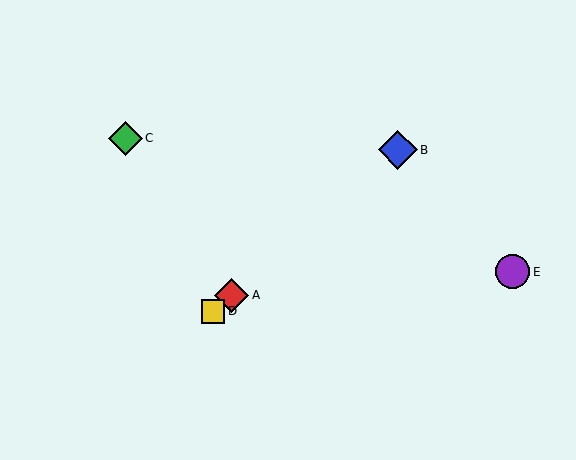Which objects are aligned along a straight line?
Objects A, B, D are aligned along a straight line.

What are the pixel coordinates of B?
Object B is at (398, 150).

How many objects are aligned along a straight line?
3 objects (A, B, D) are aligned along a straight line.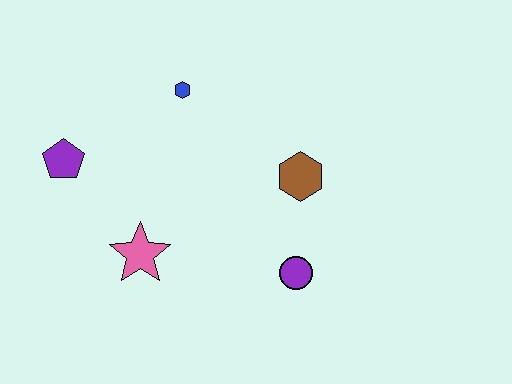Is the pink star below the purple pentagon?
Yes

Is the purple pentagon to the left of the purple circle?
Yes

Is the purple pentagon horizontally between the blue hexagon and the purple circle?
No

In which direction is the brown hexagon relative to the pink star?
The brown hexagon is to the right of the pink star.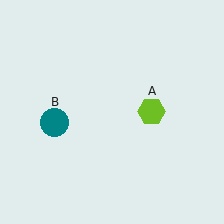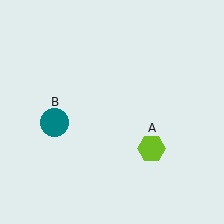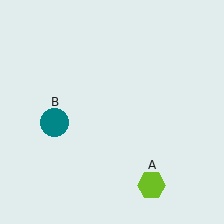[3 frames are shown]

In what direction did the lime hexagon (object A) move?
The lime hexagon (object A) moved down.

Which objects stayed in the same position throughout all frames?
Teal circle (object B) remained stationary.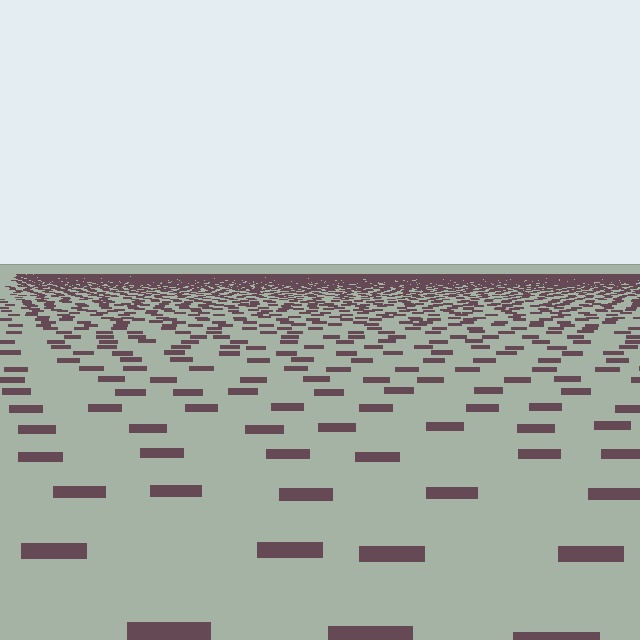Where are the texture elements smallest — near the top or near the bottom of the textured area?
Near the top.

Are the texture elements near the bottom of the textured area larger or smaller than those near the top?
Larger. Near the bottom, elements are closer to the viewer and appear at a bigger on-screen size.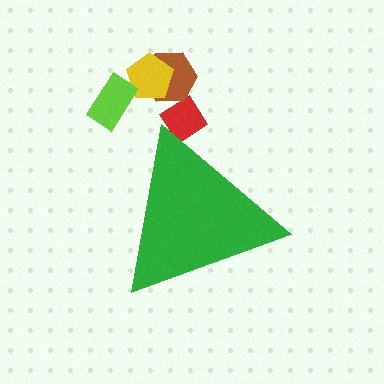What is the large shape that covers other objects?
A green triangle.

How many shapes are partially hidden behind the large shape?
1 shape is partially hidden.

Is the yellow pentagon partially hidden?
No, the yellow pentagon is fully visible.